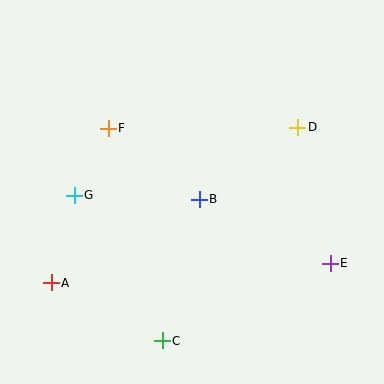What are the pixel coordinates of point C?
Point C is at (162, 341).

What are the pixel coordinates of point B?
Point B is at (199, 199).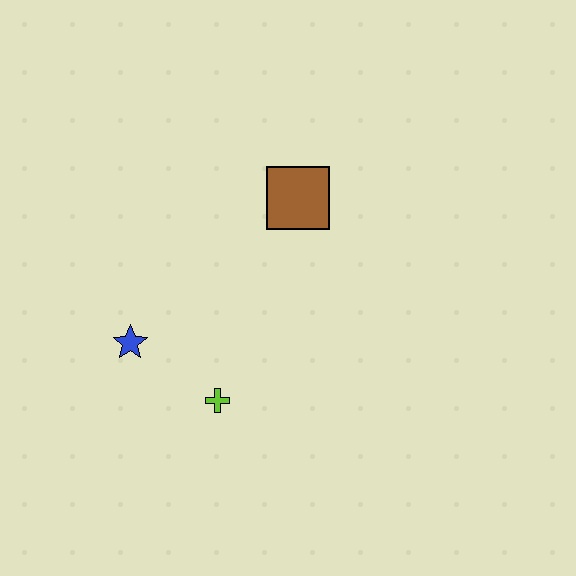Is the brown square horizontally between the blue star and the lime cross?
No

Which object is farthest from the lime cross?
The brown square is farthest from the lime cross.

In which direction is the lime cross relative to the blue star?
The lime cross is to the right of the blue star.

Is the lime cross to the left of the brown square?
Yes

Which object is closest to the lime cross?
The blue star is closest to the lime cross.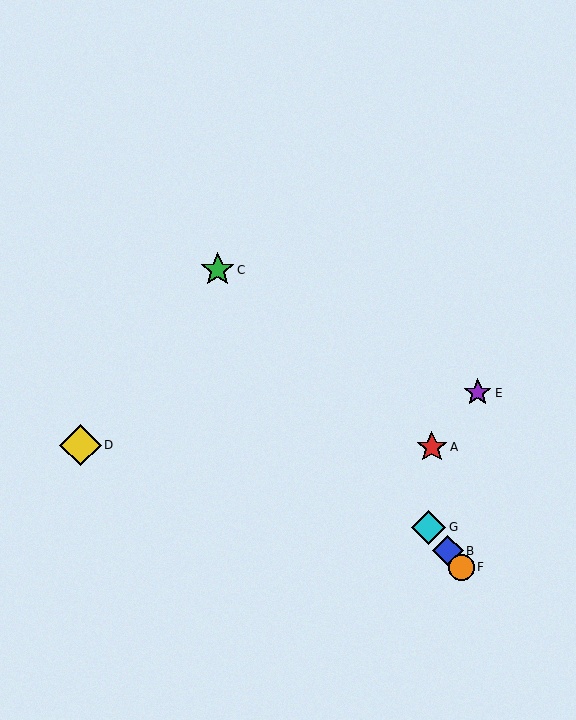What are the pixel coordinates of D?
Object D is at (80, 445).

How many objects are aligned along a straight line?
4 objects (B, C, F, G) are aligned along a straight line.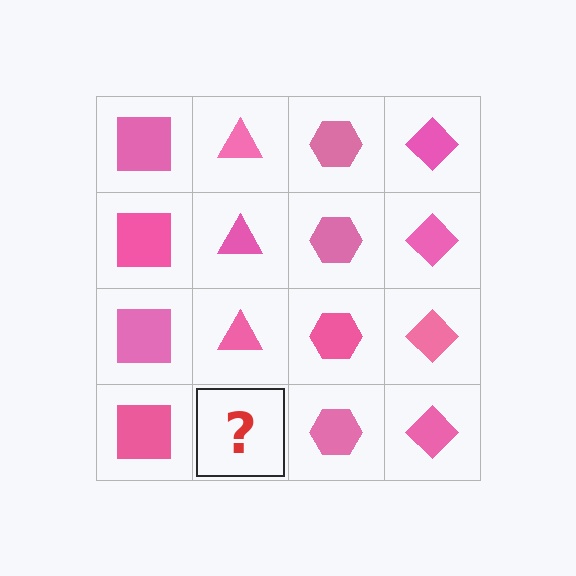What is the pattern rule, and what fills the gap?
The rule is that each column has a consistent shape. The gap should be filled with a pink triangle.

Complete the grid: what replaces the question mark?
The question mark should be replaced with a pink triangle.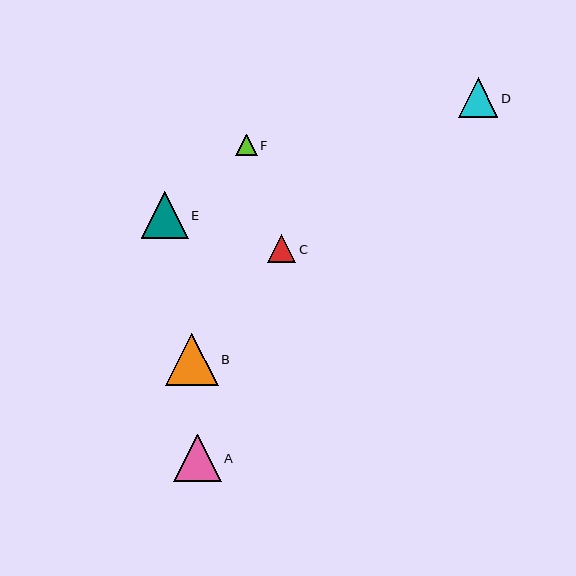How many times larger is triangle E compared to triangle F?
Triangle E is approximately 2.2 times the size of triangle F.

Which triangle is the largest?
Triangle B is the largest with a size of approximately 53 pixels.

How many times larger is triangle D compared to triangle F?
Triangle D is approximately 1.8 times the size of triangle F.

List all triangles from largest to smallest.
From largest to smallest: B, A, E, D, C, F.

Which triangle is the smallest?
Triangle F is the smallest with a size of approximately 21 pixels.